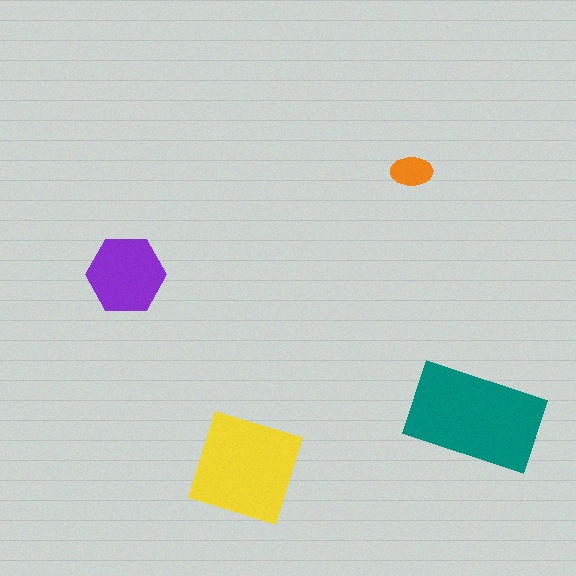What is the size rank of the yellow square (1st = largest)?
2nd.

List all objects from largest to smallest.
The teal rectangle, the yellow square, the purple hexagon, the orange ellipse.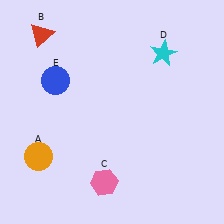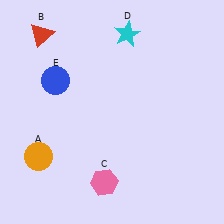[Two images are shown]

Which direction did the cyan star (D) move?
The cyan star (D) moved left.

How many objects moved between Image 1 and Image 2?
1 object moved between the two images.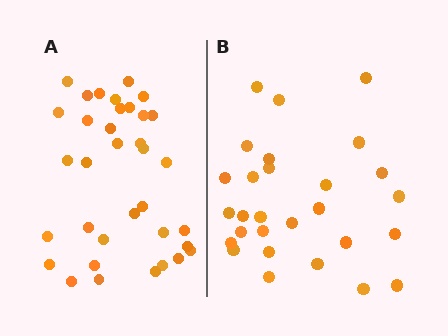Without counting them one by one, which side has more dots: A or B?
Region A (the left region) has more dots.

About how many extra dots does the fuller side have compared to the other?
Region A has roughly 8 or so more dots than region B.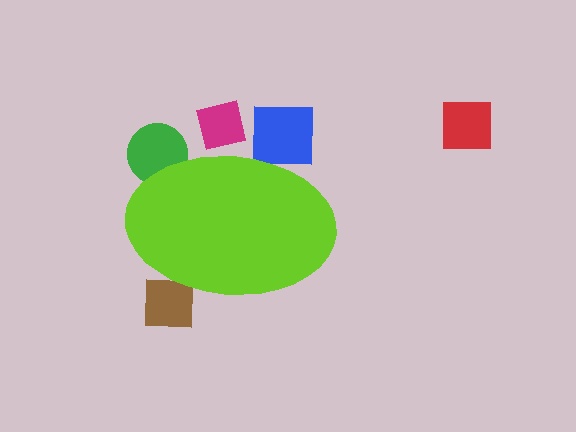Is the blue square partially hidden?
Yes, the blue square is partially hidden behind the lime ellipse.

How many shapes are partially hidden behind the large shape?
4 shapes are partially hidden.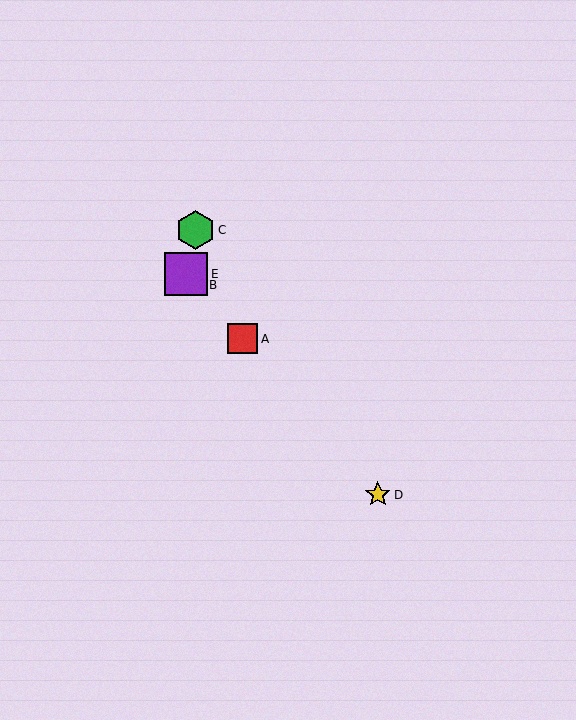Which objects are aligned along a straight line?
Objects A, B, D, E are aligned along a straight line.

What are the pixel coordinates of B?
Object B is at (196, 285).